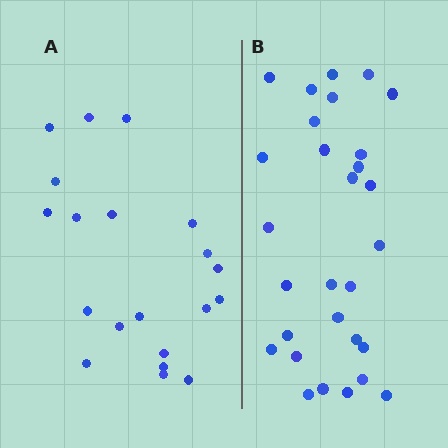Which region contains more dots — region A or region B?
Region B (the right region) has more dots.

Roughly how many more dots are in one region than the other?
Region B has roughly 8 or so more dots than region A.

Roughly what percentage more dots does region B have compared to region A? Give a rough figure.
About 45% more.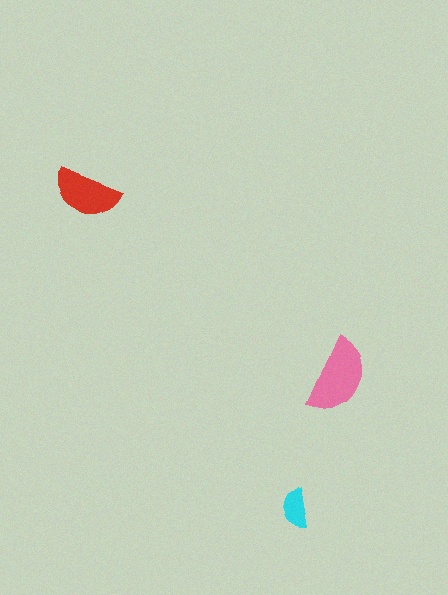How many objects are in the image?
There are 3 objects in the image.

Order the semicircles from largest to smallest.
the pink one, the red one, the cyan one.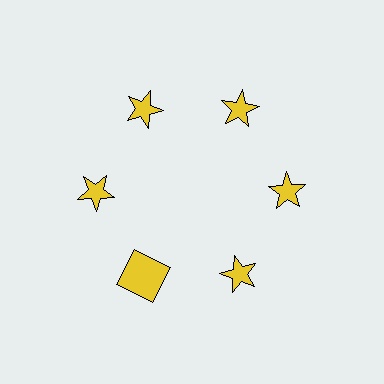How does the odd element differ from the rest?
It has a different shape: square instead of star.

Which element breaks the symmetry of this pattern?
The yellow square at roughly the 7 o'clock position breaks the symmetry. All other shapes are yellow stars.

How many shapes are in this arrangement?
There are 6 shapes arranged in a ring pattern.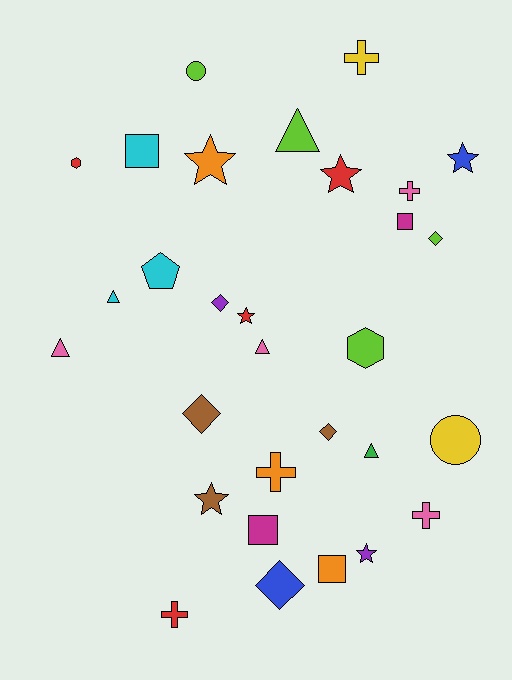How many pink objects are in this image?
There are 4 pink objects.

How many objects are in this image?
There are 30 objects.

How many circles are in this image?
There are 2 circles.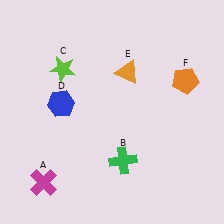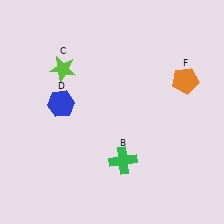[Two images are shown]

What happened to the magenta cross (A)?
The magenta cross (A) was removed in Image 2. It was in the bottom-left area of Image 1.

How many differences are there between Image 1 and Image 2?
There are 2 differences between the two images.